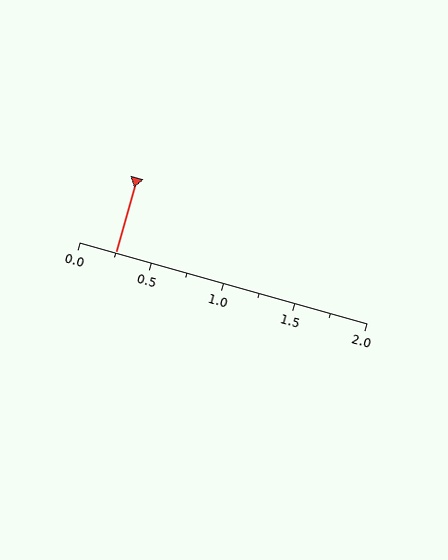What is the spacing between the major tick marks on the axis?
The major ticks are spaced 0.5 apart.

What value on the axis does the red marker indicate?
The marker indicates approximately 0.25.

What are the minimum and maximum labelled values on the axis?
The axis runs from 0.0 to 2.0.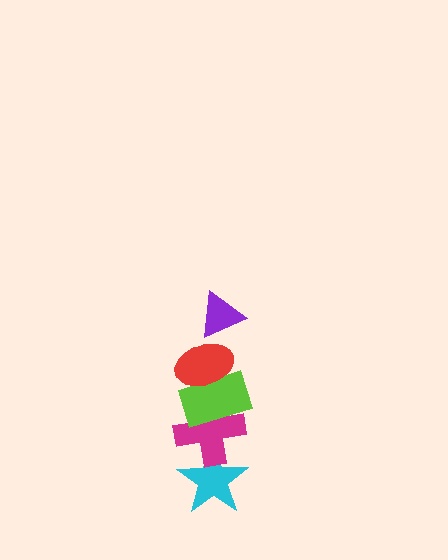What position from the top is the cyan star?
The cyan star is 5th from the top.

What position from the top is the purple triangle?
The purple triangle is 1st from the top.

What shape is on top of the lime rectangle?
The red ellipse is on top of the lime rectangle.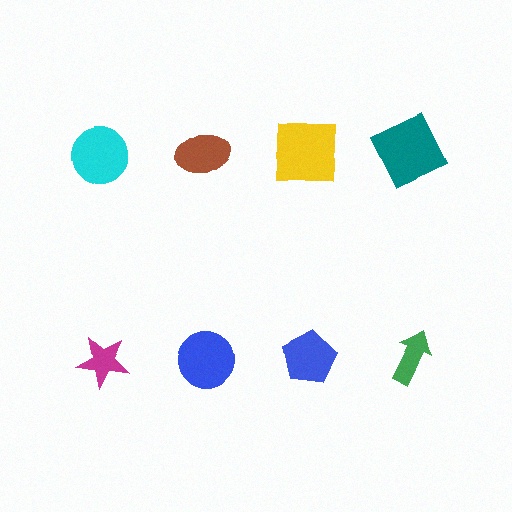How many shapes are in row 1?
4 shapes.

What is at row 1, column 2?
A brown ellipse.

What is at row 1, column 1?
A cyan circle.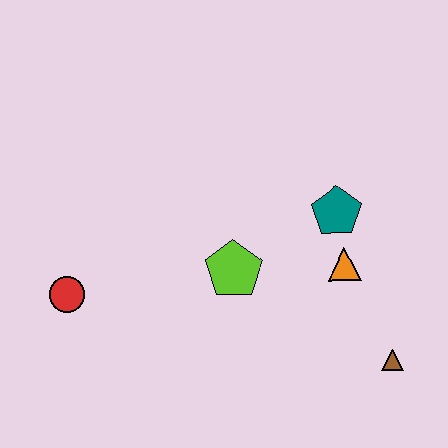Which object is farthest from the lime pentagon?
The brown triangle is farthest from the lime pentagon.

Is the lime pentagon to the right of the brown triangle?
No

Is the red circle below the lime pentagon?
Yes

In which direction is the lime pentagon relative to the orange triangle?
The lime pentagon is to the left of the orange triangle.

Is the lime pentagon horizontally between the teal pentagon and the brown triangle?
No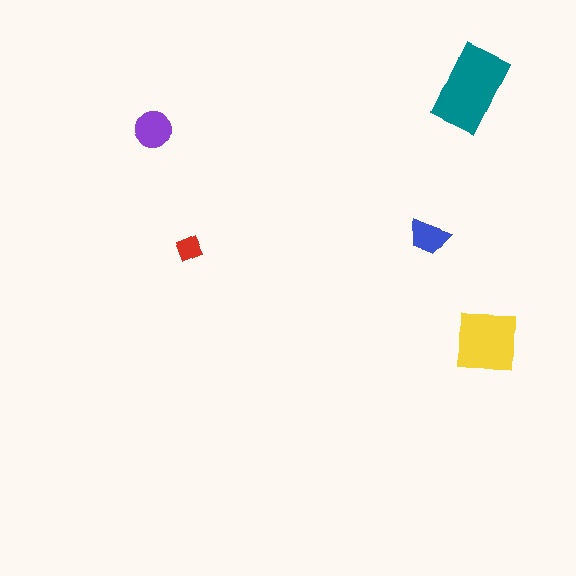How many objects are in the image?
There are 5 objects in the image.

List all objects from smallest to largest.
The red diamond, the blue trapezoid, the purple circle, the yellow square, the teal rectangle.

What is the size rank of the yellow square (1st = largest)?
2nd.